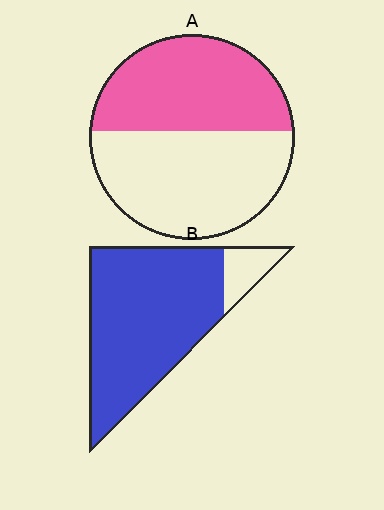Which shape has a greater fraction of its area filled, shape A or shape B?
Shape B.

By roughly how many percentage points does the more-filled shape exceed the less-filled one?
By roughly 40 percentage points (B over A).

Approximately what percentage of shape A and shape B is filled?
A is approximately 45% and B is approximately 90%.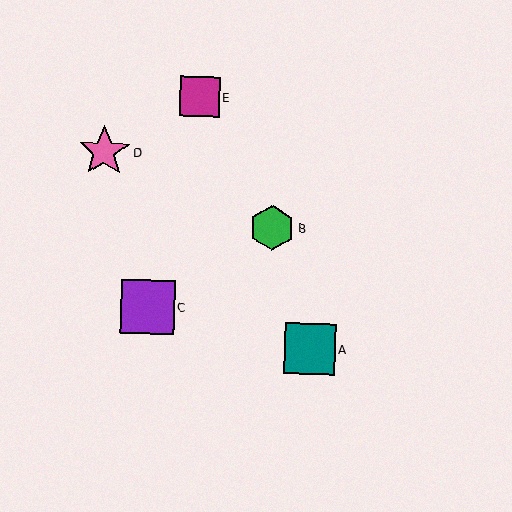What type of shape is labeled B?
Shape B is a green hexagon.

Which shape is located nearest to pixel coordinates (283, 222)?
The green hexagon (labeled B) at (272, 228) is nearest to that location.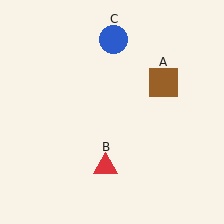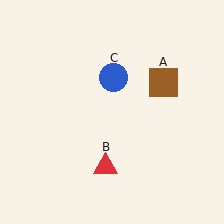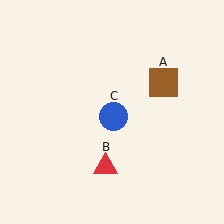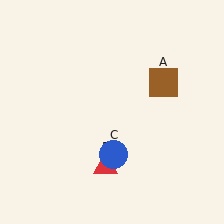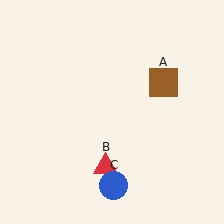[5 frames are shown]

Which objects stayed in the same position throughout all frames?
Brown square (object A) and red triangle (object B) remained stationary.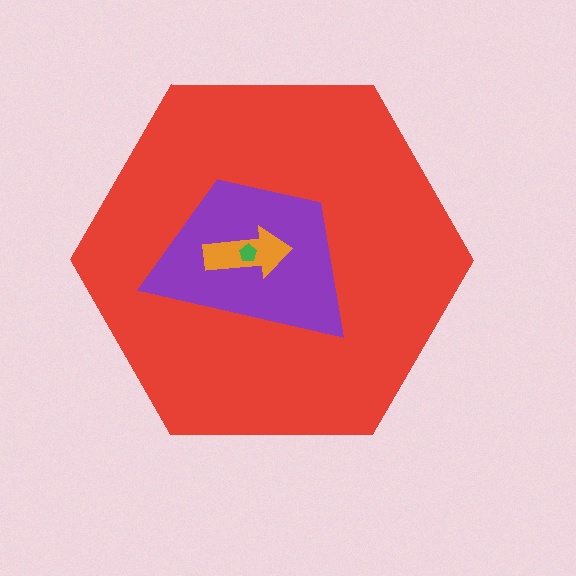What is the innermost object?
The green pentagon.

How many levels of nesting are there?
4.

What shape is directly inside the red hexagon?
The purple trapezoid.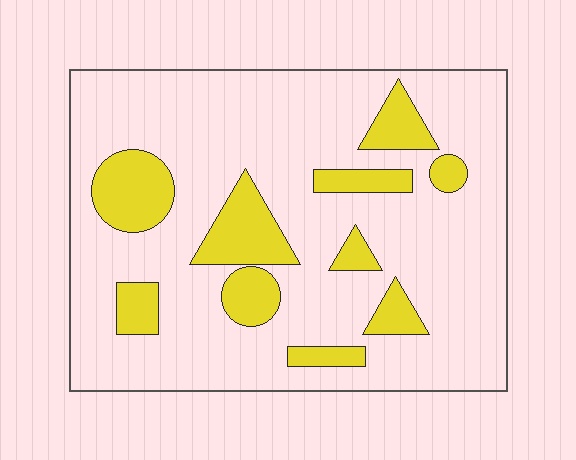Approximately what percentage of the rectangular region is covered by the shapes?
Approximately 20%.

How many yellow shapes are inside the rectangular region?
10.